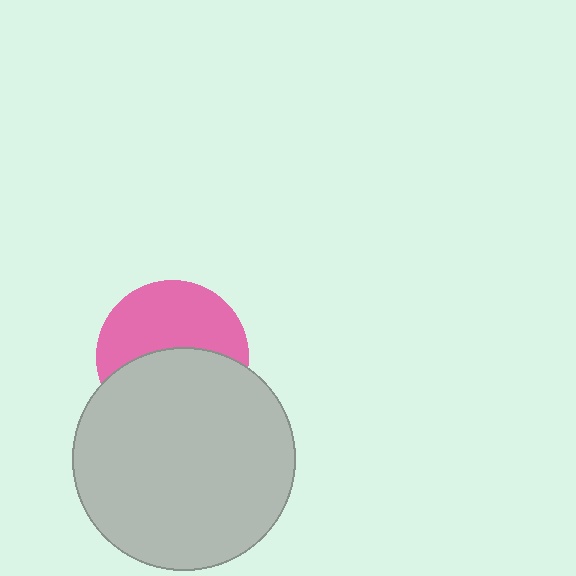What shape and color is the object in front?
The object in front is a light gray circle.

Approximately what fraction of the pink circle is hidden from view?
Roughly 50% of the pink circle is hidden behind the light gray circle.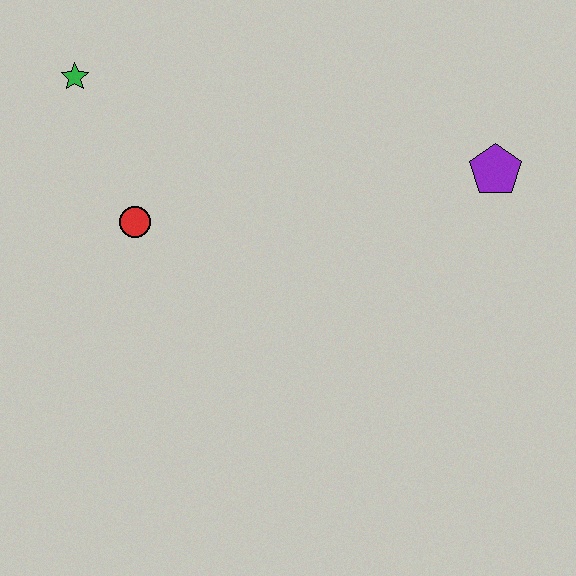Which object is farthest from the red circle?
The purple pentagon is farthest from the red circle.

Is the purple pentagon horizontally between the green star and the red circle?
No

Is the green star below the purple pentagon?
No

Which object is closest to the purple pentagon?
The red circle is closest to the purple pentagon.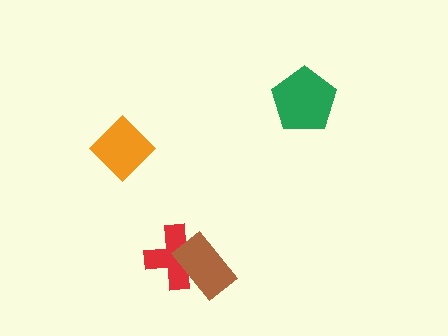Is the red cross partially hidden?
Yes, it is partially covered by another shape.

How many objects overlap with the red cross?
1 object overlaps with the red cross.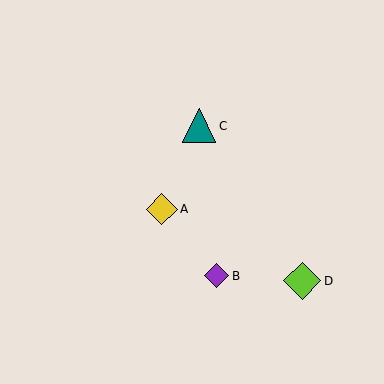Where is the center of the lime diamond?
The center of the lime diamond is at (302, 281).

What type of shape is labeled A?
Shape A is a yellow diamond.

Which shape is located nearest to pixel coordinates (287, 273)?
The lime diamond (labeled D) at (302, 281) is nearest to that location.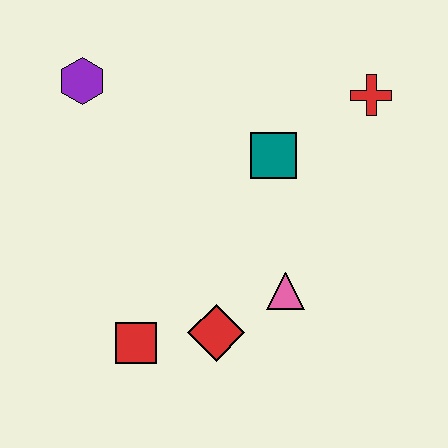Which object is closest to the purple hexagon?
The teal square is closest to the purple hexagon.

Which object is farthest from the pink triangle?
The purple hexagon is farthest from the pink triangle.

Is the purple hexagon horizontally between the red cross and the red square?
No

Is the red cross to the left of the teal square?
No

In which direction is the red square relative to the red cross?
The red square is below the red cross.